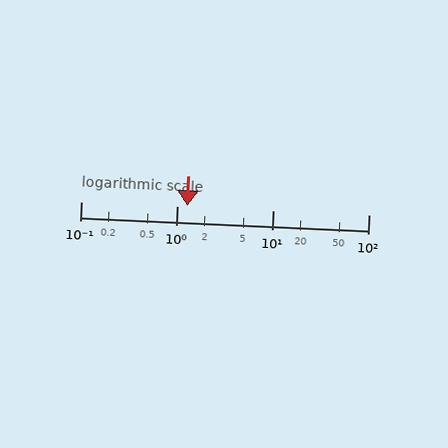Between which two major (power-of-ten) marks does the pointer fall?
The pointer is between 1 and 10.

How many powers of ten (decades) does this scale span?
The scale spans 3 decades, from 0.1 to 100.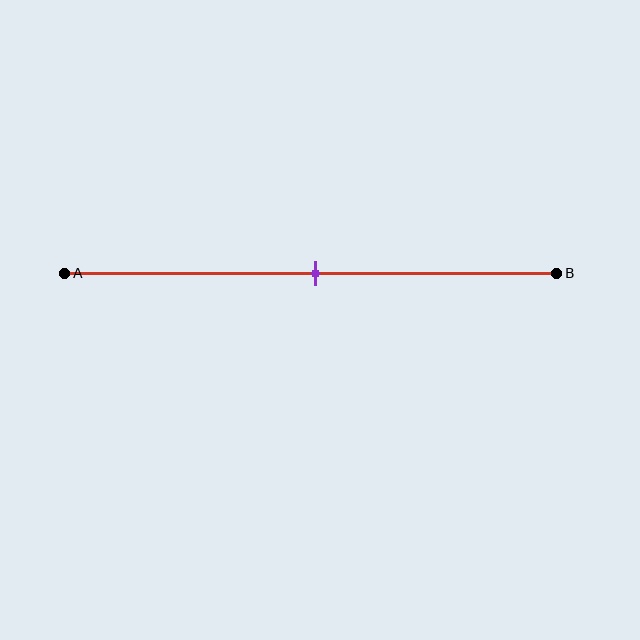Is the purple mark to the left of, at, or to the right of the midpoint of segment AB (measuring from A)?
The purple mark is approximately at the midpoint of segment AB.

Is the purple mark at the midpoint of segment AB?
Yes, the mark is approximately at the midpoint.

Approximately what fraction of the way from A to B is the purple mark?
The purple mark is approximately 50% of the way from A to B.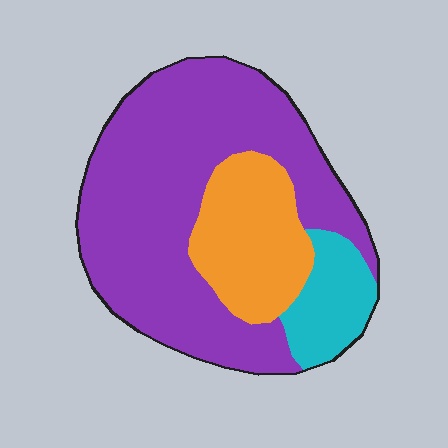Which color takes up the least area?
Cyan, at roughly 10%.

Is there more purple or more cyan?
Purple.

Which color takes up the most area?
Purple, at roughly 65%.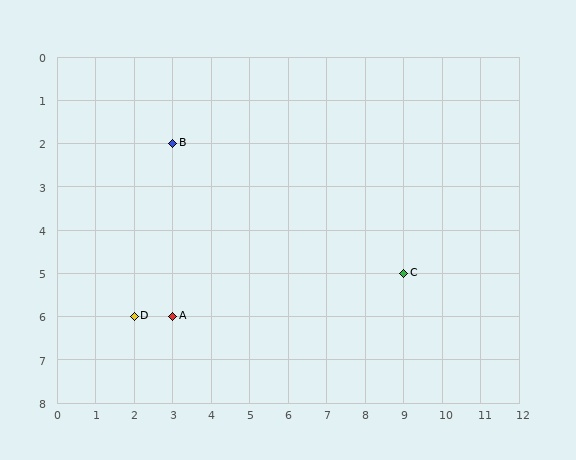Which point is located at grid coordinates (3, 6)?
Point A is at (3, 6).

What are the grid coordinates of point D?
Point D is at grid coordinates (2, 6).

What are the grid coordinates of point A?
Point A is at grid coordinates (3, 6).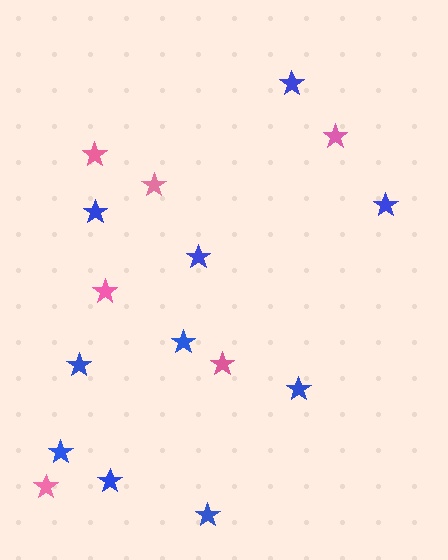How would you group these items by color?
There are 2 groups: one group of blue stars (10) and one group of pink stars (6).